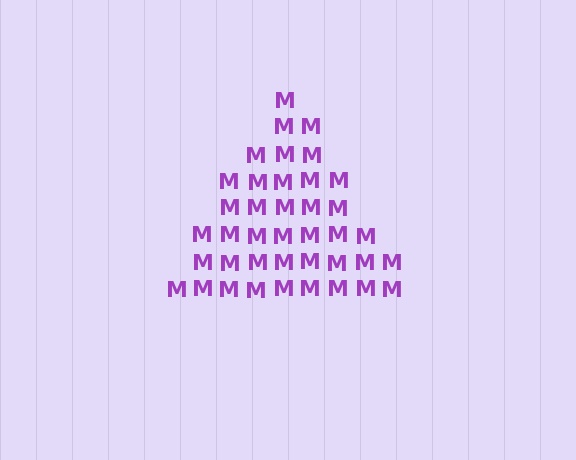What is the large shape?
The large shape is a triangle.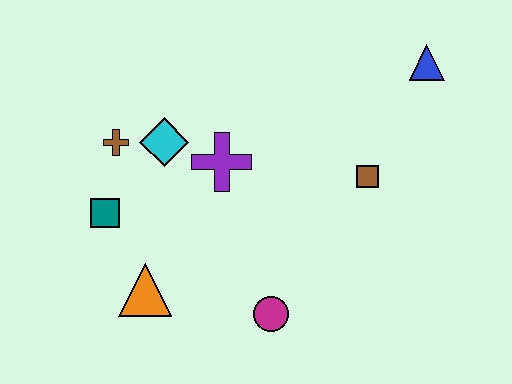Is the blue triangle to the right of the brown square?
Yes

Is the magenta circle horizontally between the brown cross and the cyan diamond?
No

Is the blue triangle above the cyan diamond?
Yes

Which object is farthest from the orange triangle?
The blue triangle is farthest from the orange triangle.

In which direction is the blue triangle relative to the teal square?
The blue triangle is to the right of the teal square.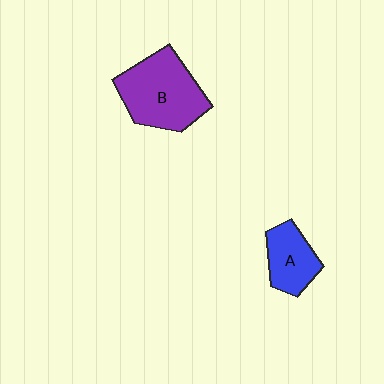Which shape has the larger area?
Shape B (purple).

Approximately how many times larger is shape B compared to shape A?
Approximately 1.8 times.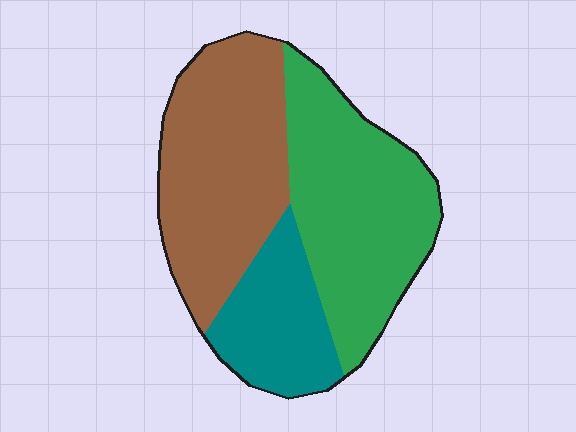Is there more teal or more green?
Green.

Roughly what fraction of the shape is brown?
Brown takes up about two fifths (2/5) of the shape.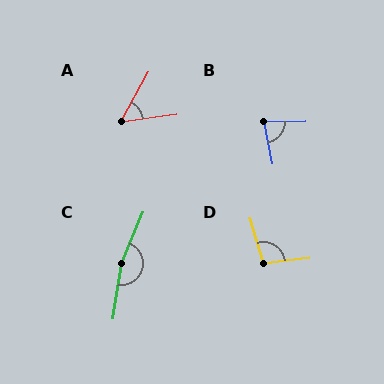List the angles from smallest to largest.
A (53°), B (80°), D (100°), C (166°).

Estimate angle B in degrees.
Approximately 80 degrees.